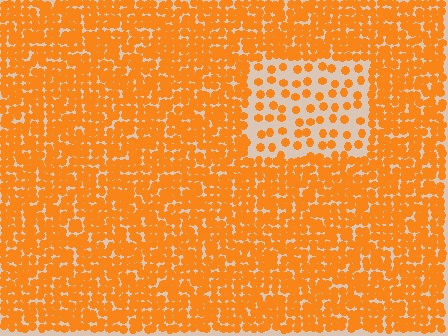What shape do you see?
I see a rectangle.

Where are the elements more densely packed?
The elements are more densely packed outside the rectangle boundary.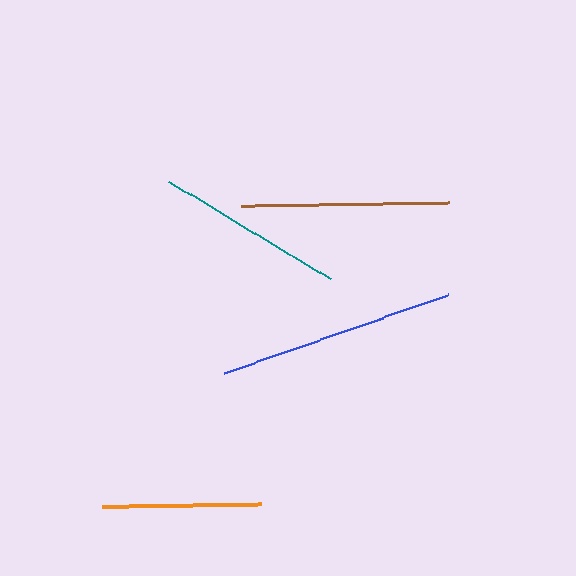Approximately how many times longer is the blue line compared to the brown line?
The blue line is approximately 1.1 times the length of the brown line.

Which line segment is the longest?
The blue line is the longest at approximately 237 pixels.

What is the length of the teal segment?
The teal segment is approximately 189 pixels long.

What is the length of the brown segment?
The brown segment is approximately 208 pixels long.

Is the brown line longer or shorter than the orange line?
The brown line is longer than the orange line.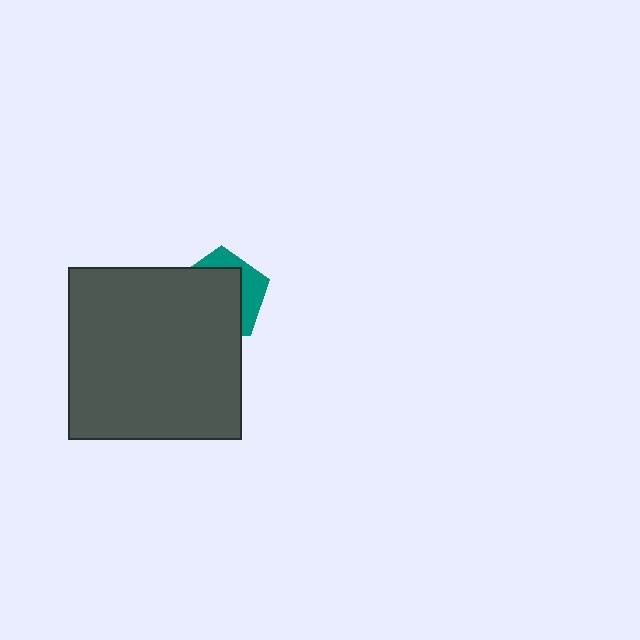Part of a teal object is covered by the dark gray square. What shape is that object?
It is a pentagon.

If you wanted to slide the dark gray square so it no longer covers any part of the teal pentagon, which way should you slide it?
Slide it toward the lower-left — that is the most direct way to separate the two shapes.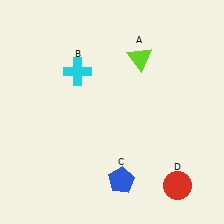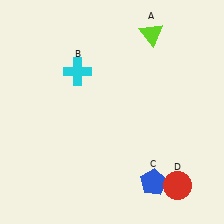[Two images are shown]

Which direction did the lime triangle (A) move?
The lime triangle (A) moved up.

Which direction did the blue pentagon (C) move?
The blue pentagon (C) moved right.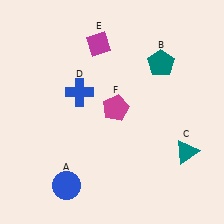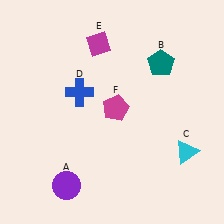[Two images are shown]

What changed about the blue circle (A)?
In Image 1, A is blue. In Image 2, it changed to purple.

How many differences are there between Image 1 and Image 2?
There are 2 differences between the two images.